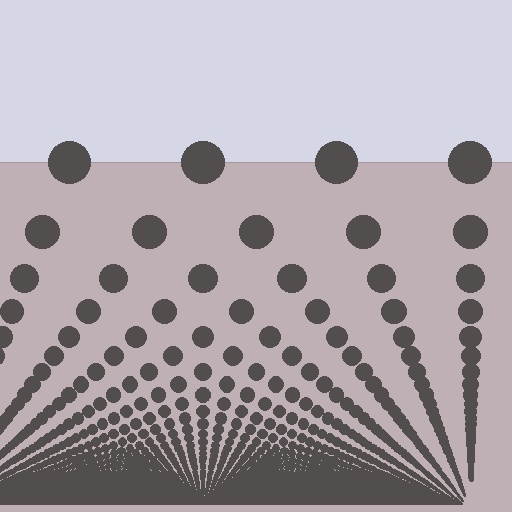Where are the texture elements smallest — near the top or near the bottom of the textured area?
Near the bottom.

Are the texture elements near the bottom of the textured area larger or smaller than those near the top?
Smaller. The gradient is inverted — elements near the bottom are smaller and denser.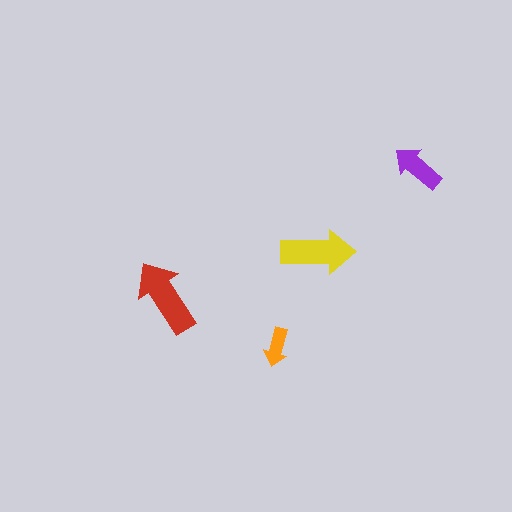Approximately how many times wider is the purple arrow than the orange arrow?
About 1.5 times wider.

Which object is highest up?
The purple arrow is topmost.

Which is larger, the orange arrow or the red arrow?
The red one.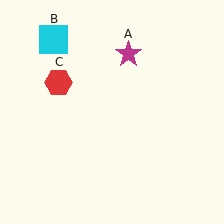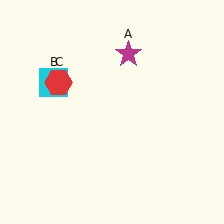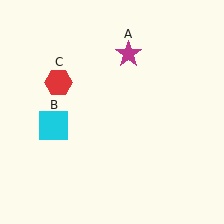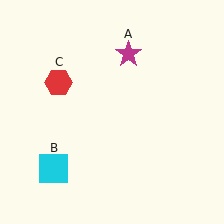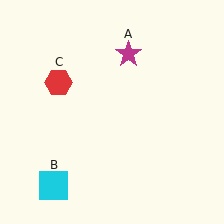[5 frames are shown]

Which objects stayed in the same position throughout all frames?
Magenta star (object A) and red hexagon (object C) remained stationary.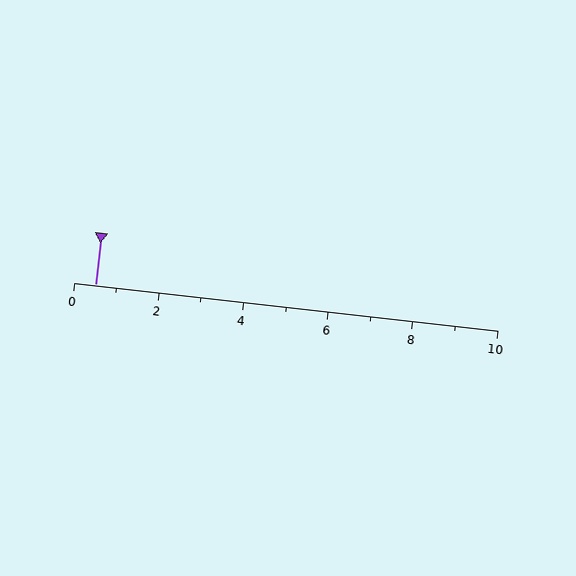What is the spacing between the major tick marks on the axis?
The major ticks are spaced 2 apart.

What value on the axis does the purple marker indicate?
The marker indicates approximately 0.5.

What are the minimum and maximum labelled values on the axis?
The axis runs from 0 to 10.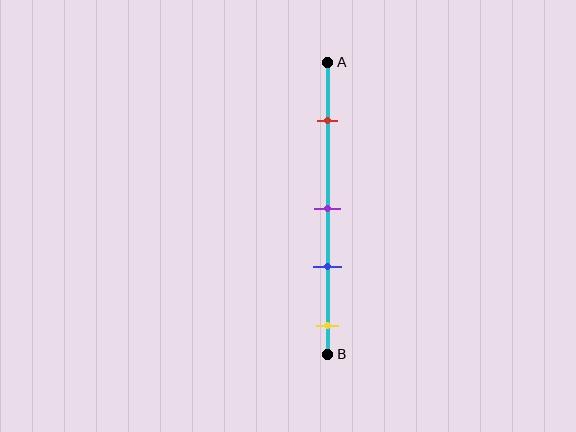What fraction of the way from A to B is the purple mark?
The purple mark is approximately 50% (0.5) of the way from A to B.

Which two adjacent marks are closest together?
The purple and blue marks are the closest adjacent pair.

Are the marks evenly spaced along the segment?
No, the marks are not evenly spaced.